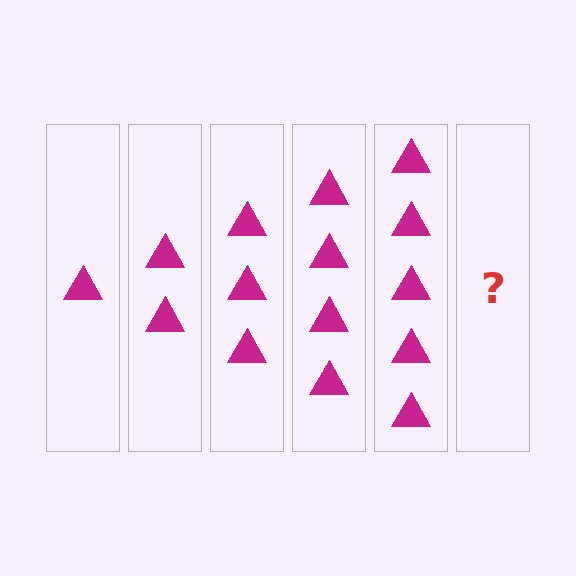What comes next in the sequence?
The next element should be 6 triangles.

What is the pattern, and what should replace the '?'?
The pattern is that each step adds one more triangle. The '?' should be 6 triangles.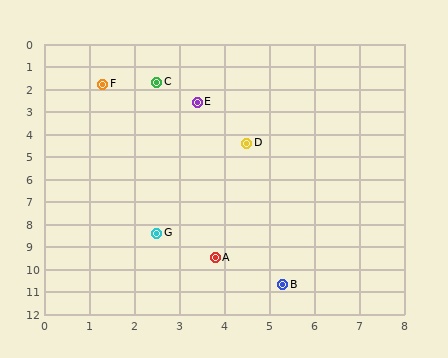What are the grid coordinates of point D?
Point D is at approximately (4.5, 4.4).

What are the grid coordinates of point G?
Point G is at approximately (2.5, 8.4).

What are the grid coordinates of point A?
Point A is at approximately (3.8, 9.5).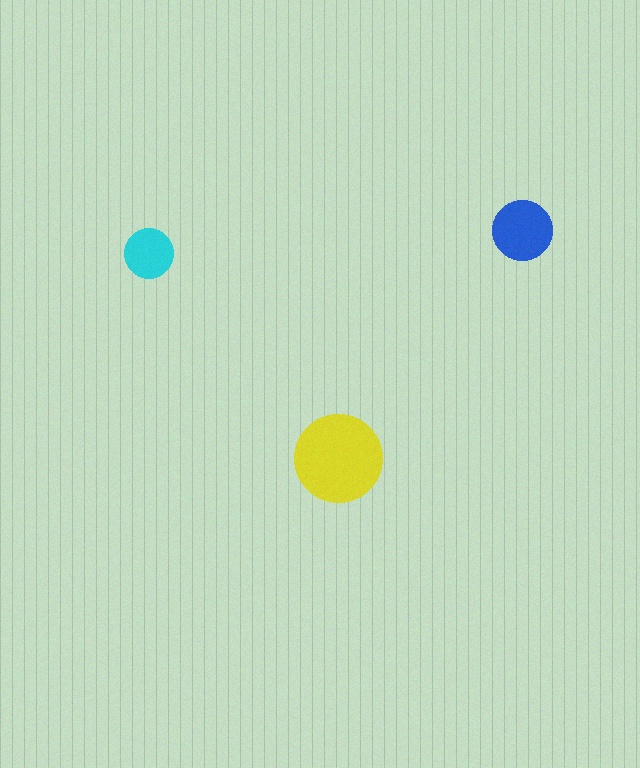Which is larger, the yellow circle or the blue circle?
The yellow one.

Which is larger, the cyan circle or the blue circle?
The blue one.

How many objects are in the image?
There are 3 objects in the image.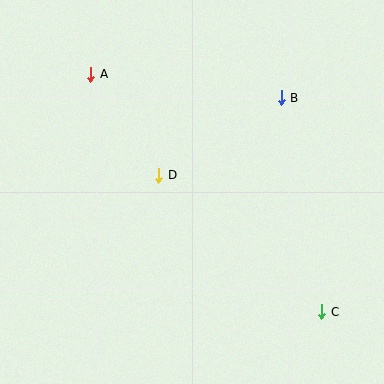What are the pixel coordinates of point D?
Point D is at (159, 175).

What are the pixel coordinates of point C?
Point C is at (322, 312).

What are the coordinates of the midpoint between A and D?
The midpoint between A and D is at (125, 125).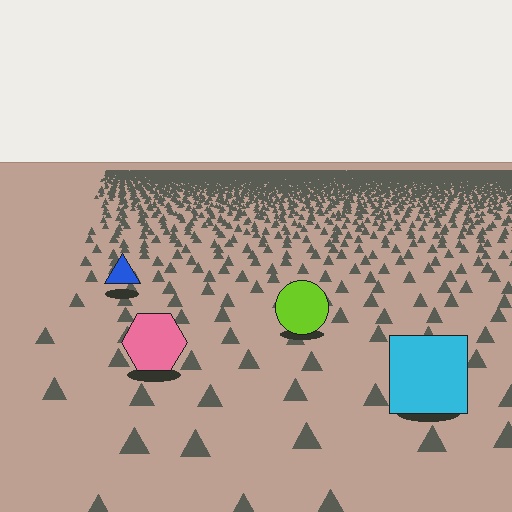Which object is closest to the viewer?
The cyan square is closest. The texture marks near it are larger and more spread out.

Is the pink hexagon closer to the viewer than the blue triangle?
Yes. The pink hexagon is closer — you can tell from the texture gradient: the ground texture is coarser near it.